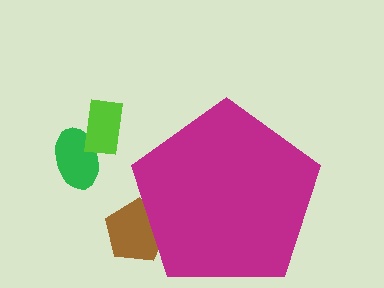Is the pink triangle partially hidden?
Yes, the pink triangle is partially hidden behind the magenta pentagon.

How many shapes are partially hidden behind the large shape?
3 shapes are partially hidden.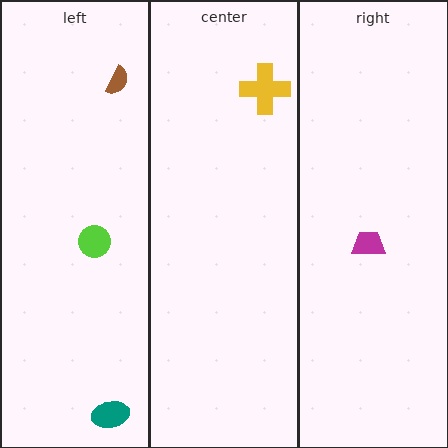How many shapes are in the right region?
1.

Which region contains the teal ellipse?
The left region.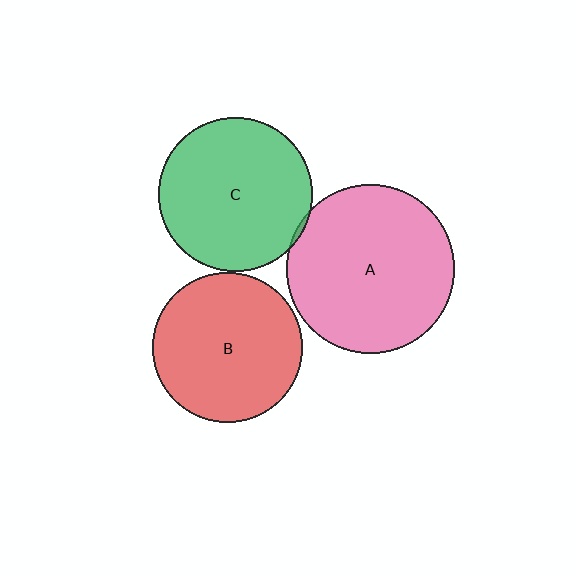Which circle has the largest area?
Circle A (pink).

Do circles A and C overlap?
Yes.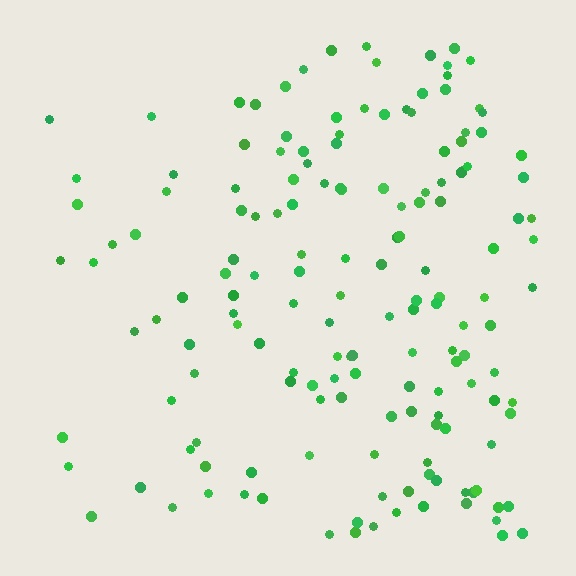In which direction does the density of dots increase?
From left to right, with the right side densest.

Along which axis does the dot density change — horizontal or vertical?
Horizontal.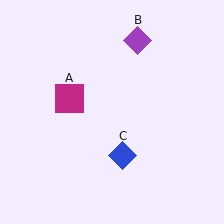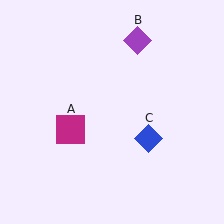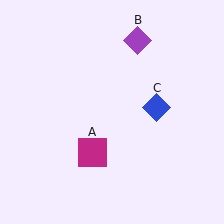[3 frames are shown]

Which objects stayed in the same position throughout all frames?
Purple diamond (object B) remained stationary.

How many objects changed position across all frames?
2 objects changed position: magenta square (object A), blue diamond (object C).